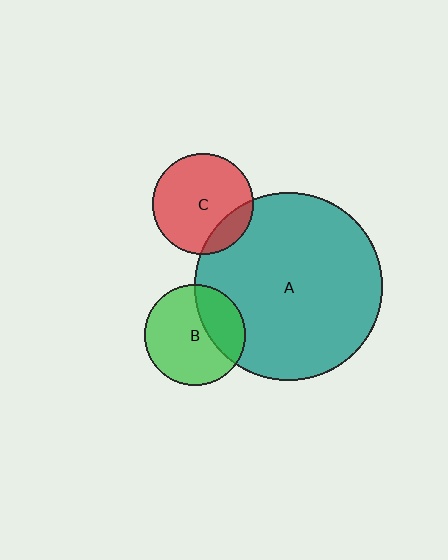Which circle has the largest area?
Circle A (teal).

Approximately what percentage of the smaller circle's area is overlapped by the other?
Approximately 30%.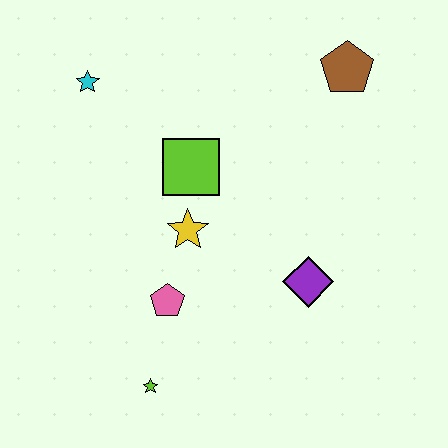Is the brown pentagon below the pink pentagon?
No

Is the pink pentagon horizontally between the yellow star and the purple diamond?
No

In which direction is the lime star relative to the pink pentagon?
The lime star is below the pink pentagon.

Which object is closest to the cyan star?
The lime square is closest to the cyan star.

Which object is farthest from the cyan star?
The lime star is farthest from the cyan star.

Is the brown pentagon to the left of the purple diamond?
No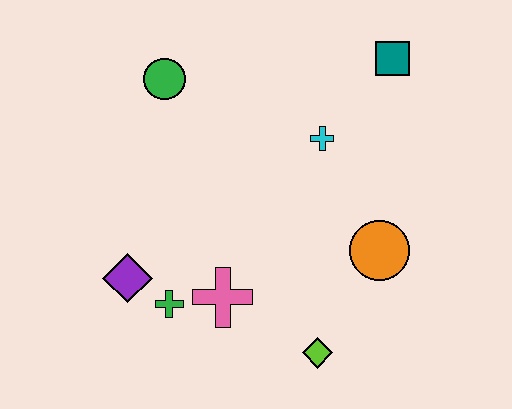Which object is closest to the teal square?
The cyan cross is closest to the teal square.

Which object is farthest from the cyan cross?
The purple diamond is farthest from the cyan cross.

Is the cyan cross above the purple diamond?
Yes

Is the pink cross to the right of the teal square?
No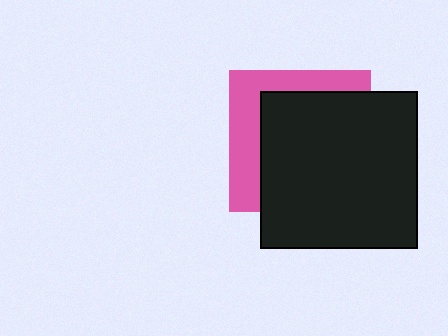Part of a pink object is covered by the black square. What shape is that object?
It is a square.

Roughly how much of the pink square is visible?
A small part of it is visible (roughly 33%).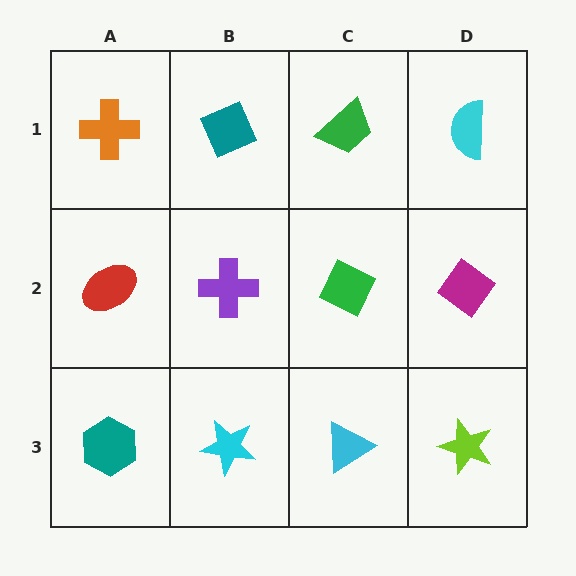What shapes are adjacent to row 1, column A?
A red ellipse (row 2, column A), a teal diamond (row 1, column B).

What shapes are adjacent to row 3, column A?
A red ellipse (row 2, column A), a cyan star (row 3, column B).